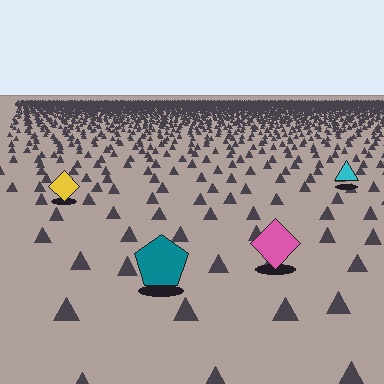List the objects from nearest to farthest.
From nearest to farthest: the teal pentagon, the pink diamond, the yellow diamond, the cyan triangle.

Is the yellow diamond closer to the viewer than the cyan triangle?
Yes. The yellow diamond is closer — you can tell from the texture gradient: the ground texture is coarser near it.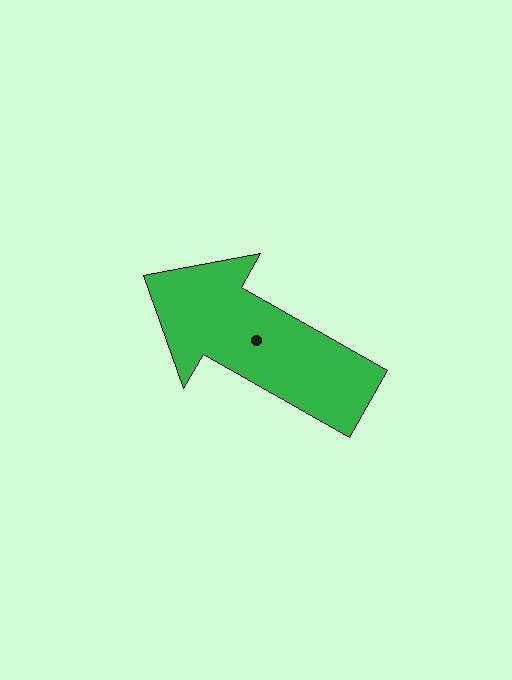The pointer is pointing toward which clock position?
Roughly 10 o'clock.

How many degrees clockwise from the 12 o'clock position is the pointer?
Approximately 300 degrees.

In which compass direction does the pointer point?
Northwest.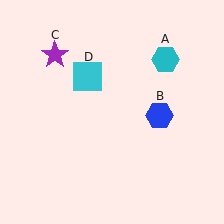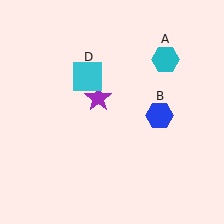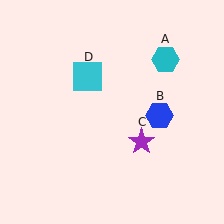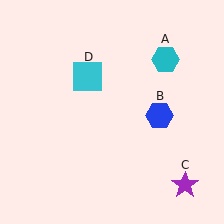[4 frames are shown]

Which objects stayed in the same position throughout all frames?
Cyan hexagon (object A) and blue hexagon (object B) and cyan square (object D) remained stationary.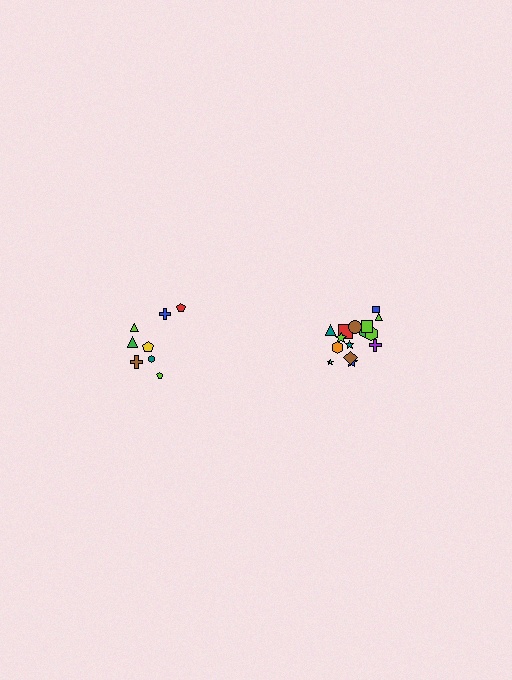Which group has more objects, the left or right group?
The right group.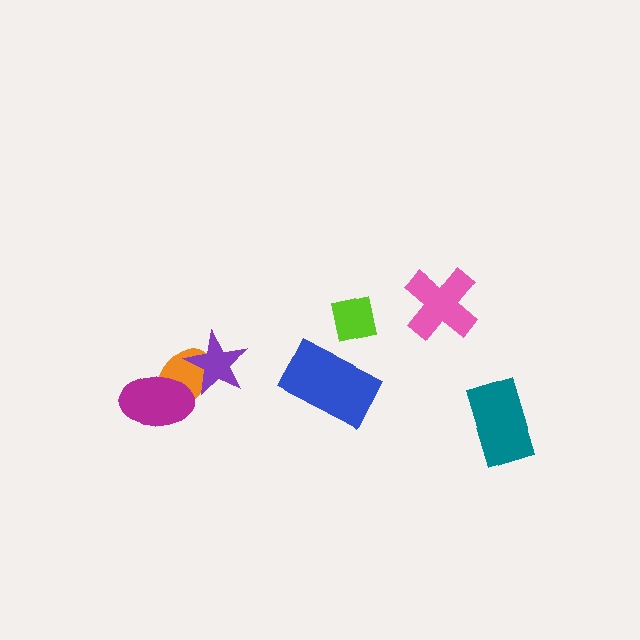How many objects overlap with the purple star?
1 object overlaps with the purple star.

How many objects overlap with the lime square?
0 objects overlap with the lime square.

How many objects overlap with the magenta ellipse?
1 object overlaps with the magenta ellipse.